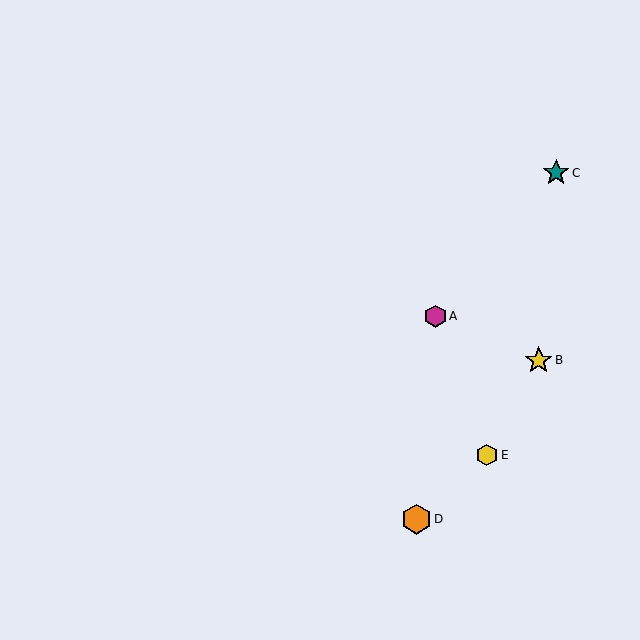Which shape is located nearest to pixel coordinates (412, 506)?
The orange hexagon (labeled D) at (416, 519) is nearest to that location.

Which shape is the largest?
The orange hexagon (labeled D) is the largest.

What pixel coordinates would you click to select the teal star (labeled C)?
Click at (556, 173) to select the teal star C.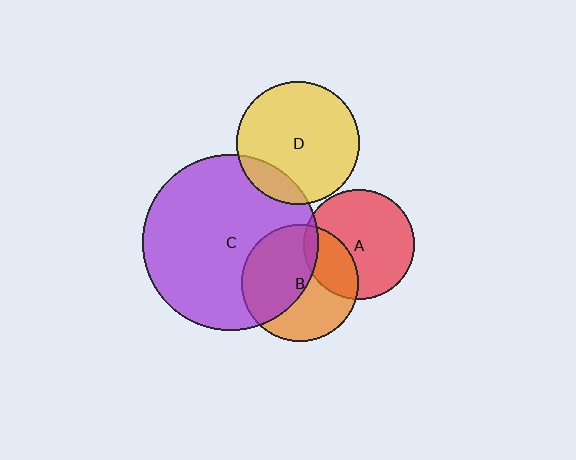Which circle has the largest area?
Circle C (purple).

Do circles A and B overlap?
Yes.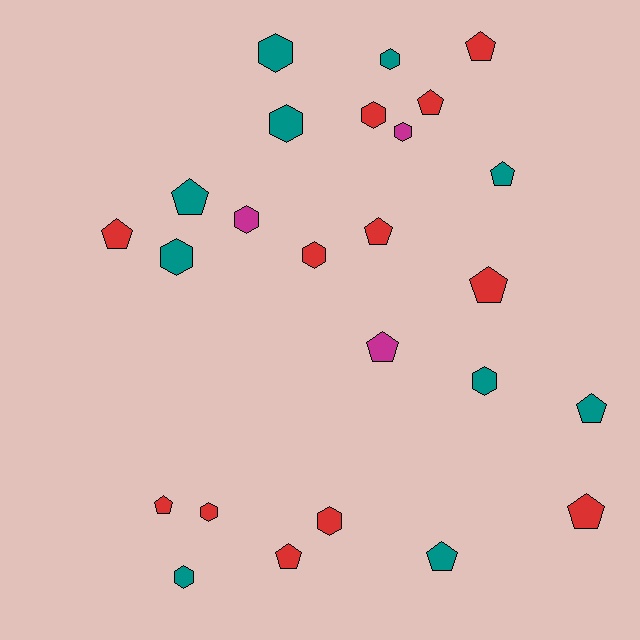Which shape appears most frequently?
Pentagon, with 13 objects.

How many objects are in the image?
There are 25 objects.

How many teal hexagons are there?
There are 6 teal hexagons.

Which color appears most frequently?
Red, with 12 objects.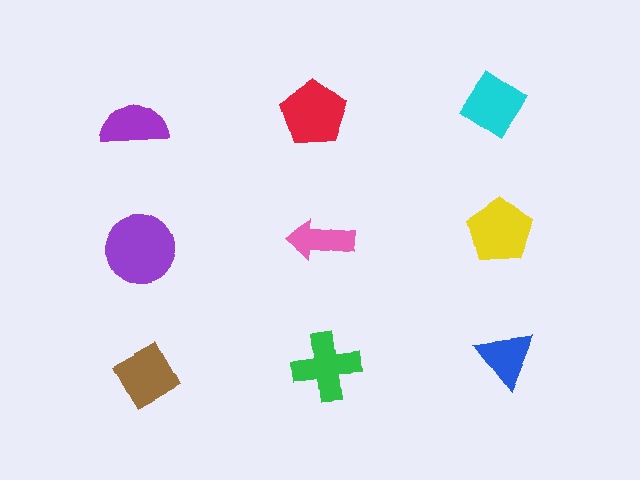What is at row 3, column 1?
A brown diamond.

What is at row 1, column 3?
A cyan diamond.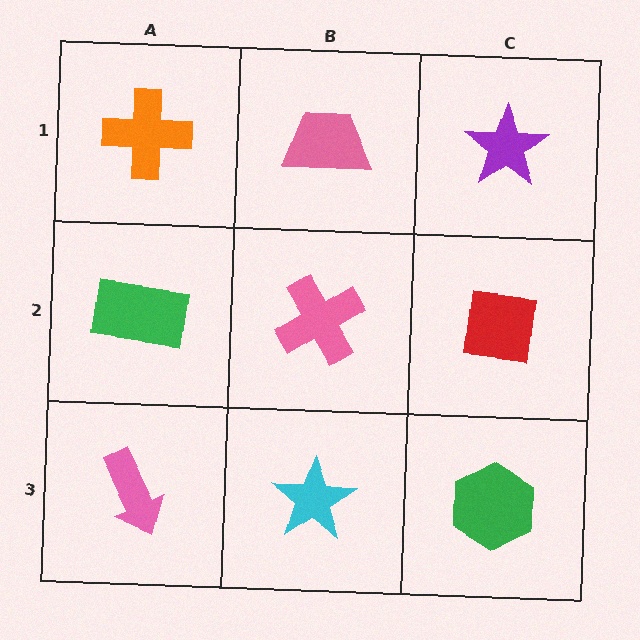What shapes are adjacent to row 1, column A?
A green rectangle (row 2, column A), a pink trapezoid (row 1, column B).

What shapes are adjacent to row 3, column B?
A pink cross (row 2, column B), a pink arrow (row 3, column A), a green hexagon (row 3, column C).